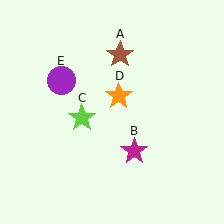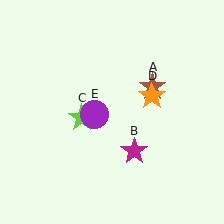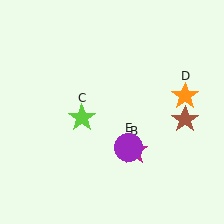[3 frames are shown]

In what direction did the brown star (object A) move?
The brown star (object A) moved down and to the right.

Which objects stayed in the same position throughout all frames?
Magenta star (object B) and lime star (object C) remained stationary.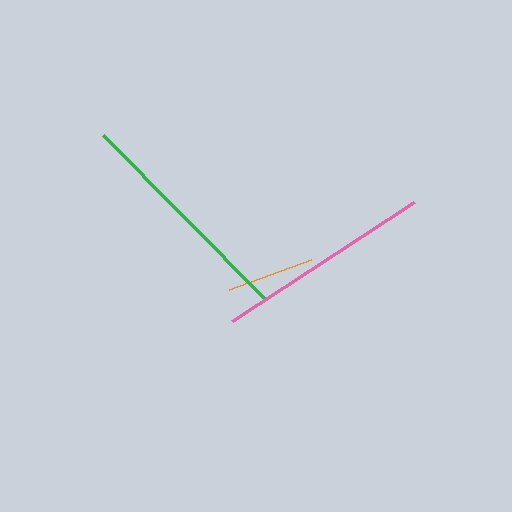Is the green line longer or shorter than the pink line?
The green line is longer than the pink line.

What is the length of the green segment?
The green segment is approximately 229 pixels long.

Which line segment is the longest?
The green line is the longest at approximately 229 pixels.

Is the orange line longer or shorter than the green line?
The green line is longer than the orange line.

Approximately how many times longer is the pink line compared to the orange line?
The pink line is approximately 2.5 times the length of the orange line.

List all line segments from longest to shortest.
From longest to shortest: green, pink, orange.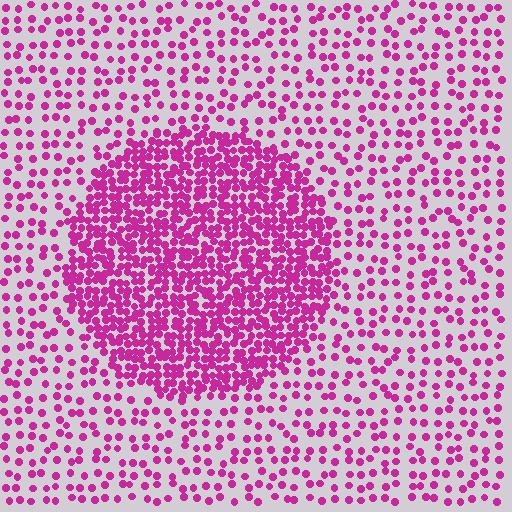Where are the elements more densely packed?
The elements are more densely packed inside the circle boundary.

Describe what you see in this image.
The image contains small magenta elements arranged at two different densities. A circle-shaped region is visible where the elements are more densely packed than the surrounding area.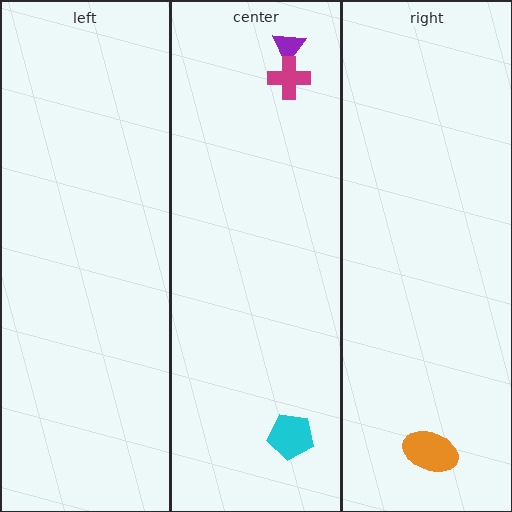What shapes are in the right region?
The orange ellipse.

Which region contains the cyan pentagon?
The center region.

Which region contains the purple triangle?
The center region.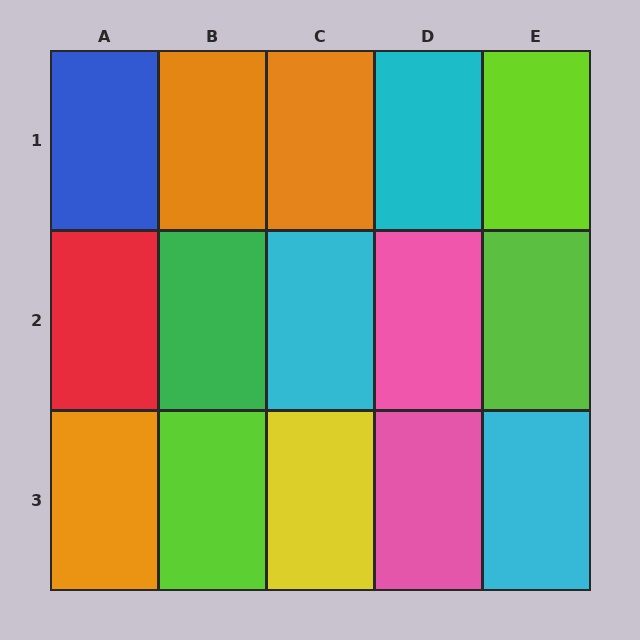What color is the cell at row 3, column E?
Cyan.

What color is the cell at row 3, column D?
Pink.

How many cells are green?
1 cell is green.